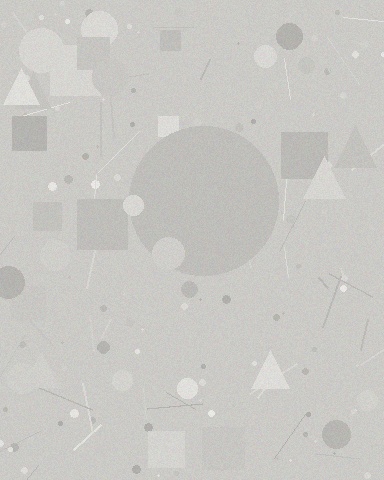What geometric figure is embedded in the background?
A circle is embedded in the background.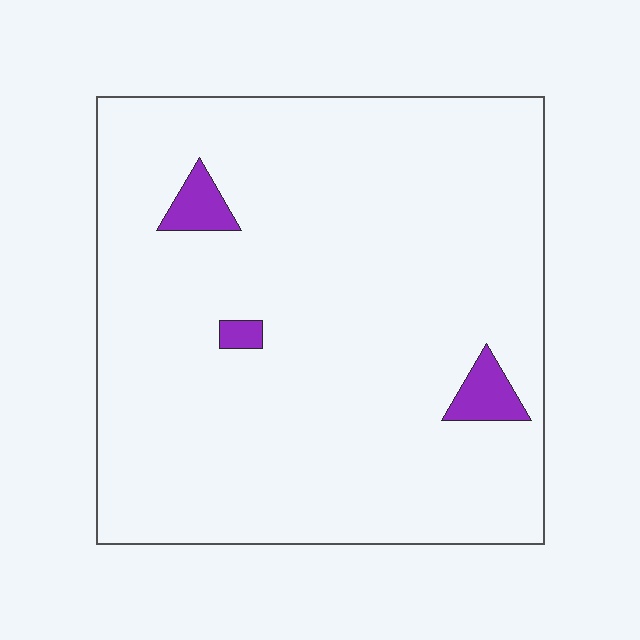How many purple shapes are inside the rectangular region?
3.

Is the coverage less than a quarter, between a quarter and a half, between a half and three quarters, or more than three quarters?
Less than a quarter.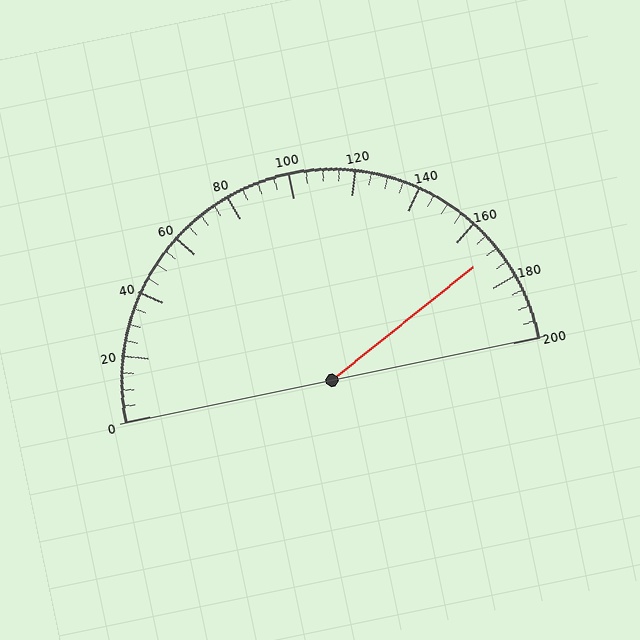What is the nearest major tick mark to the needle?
The nearest major tick mark is 160.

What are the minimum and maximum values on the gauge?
The gauge ranges from 0 to 200.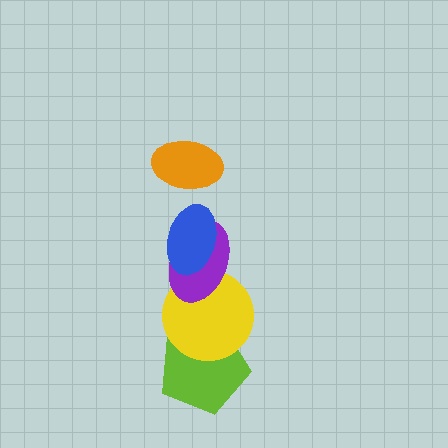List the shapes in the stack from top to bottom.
From top to bottom: the orange ellipse, the blue ellipse, the purple ellipse, the yellow circle, the lime pentagon.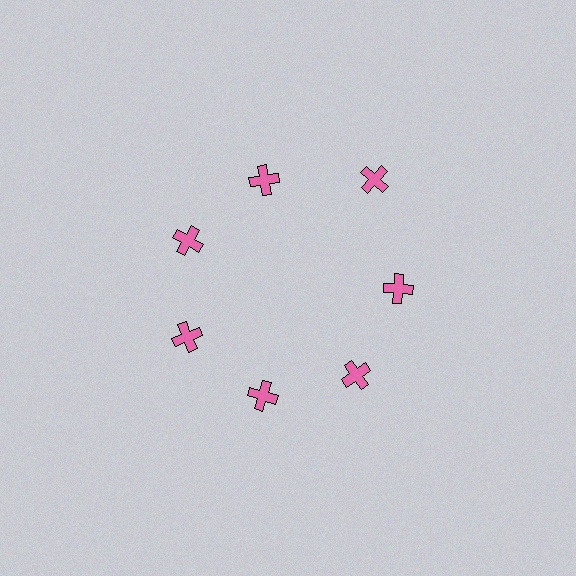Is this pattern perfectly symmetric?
No. The 7 pink crosses are arranged in a ring, but one element near the 1 o'clock position is pushed outward from the center, breaking the 7-fold rotational symmetry.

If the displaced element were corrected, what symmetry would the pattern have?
It would have 7-fold rotational symmetry — the pattern would map onto itself every 51 degrees.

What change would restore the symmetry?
The symmetry would be restored by moving it inward, back onto the ring so that all 7 crosses sit at equal angles and equal distance from the center.